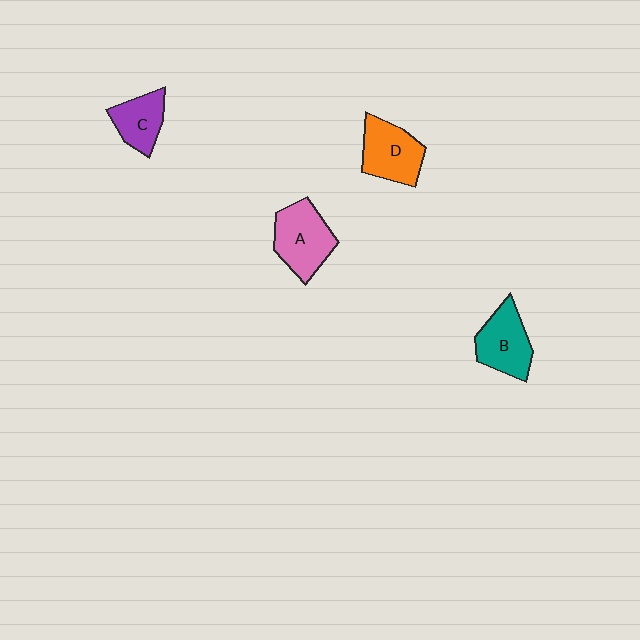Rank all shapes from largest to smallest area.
From largest to smallest: A (pink), D (orange), B (teal), C (purple).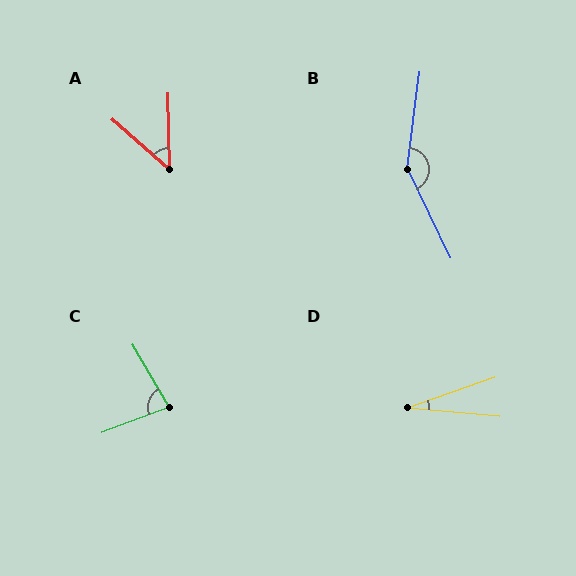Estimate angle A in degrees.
Approximately 47 degrees.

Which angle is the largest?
B, at approximately 148 degrees.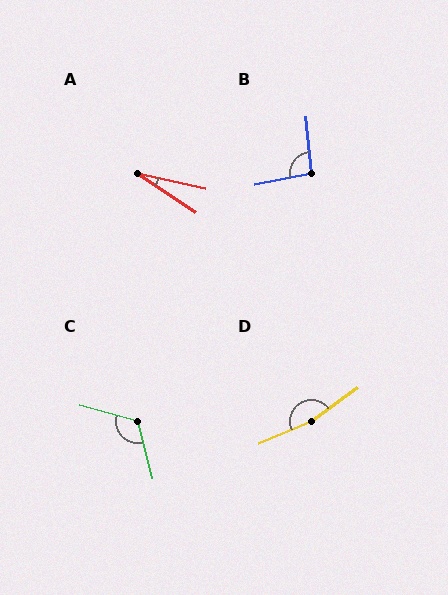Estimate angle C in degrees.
Approximately 120 degrees.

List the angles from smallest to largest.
A (21°), B (94°), C (120°), D (167°).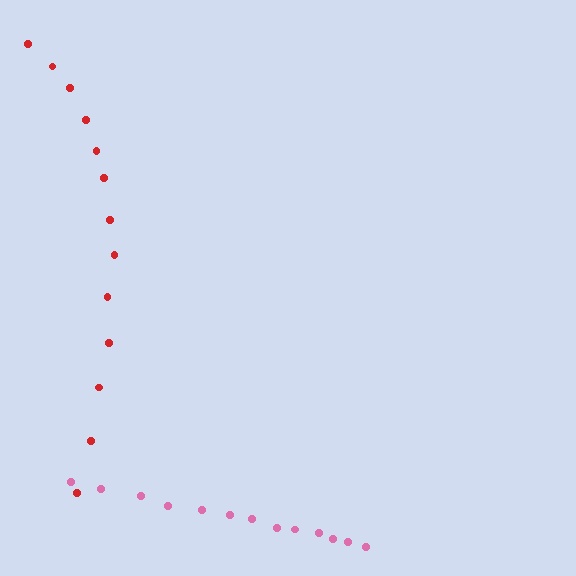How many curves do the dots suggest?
There are 2 distinct paths.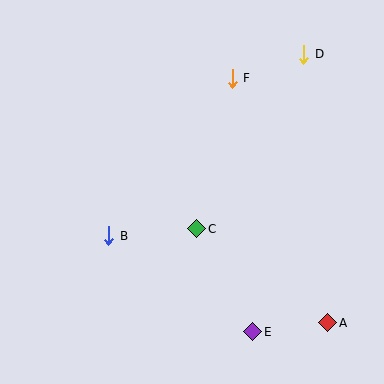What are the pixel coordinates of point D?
Point D is at (304, 54).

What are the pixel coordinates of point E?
Point E is at (253, 332).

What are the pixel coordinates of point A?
Point A is at (328, 323).